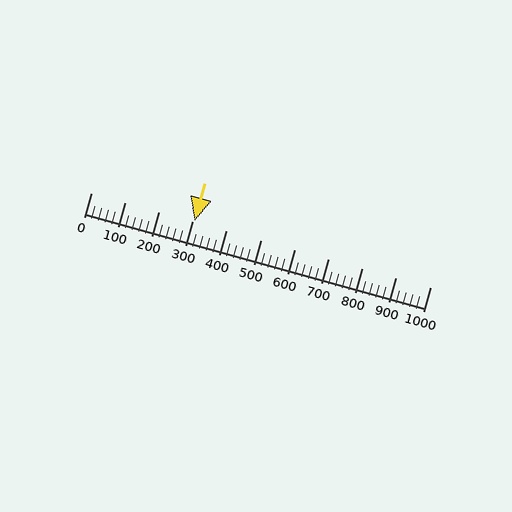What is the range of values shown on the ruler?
The ruler shows values from 0 to 1000.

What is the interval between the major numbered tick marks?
The major tick marks are spaced 100 units apart.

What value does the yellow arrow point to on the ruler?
The yellow arrow points to approximately 305.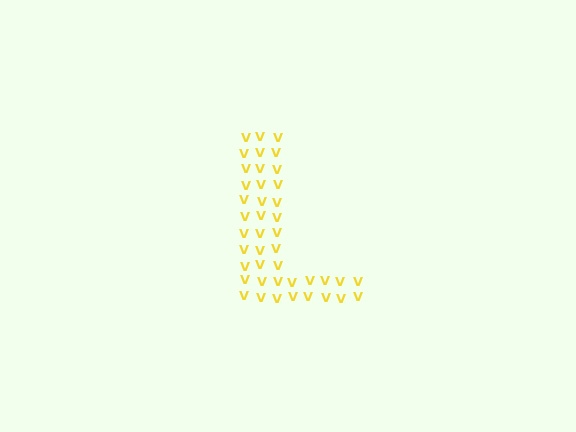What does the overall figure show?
The overall figure shows the letter L.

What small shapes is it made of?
It is made of small letter V's.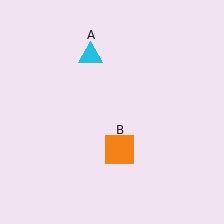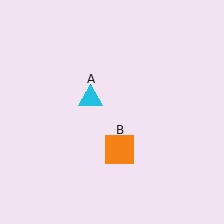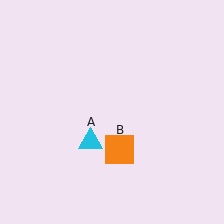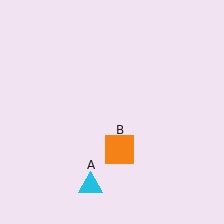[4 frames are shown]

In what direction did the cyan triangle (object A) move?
The cyan triangle (object A) moved down.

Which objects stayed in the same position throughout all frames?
Orange square (object B) remained stationary.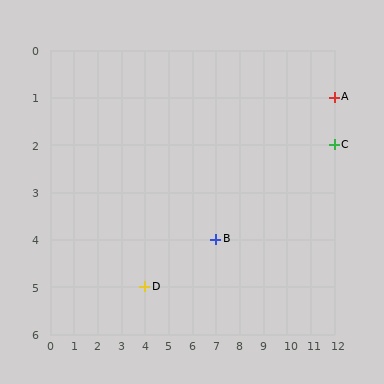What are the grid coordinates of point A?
Point A is at grid coordinates (12, 1).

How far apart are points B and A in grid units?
Points B and A are 5 columns and 3 rows apart (about 5.8 grid units diagonally).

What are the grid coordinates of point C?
Point C is at grid coordinates (12, 2).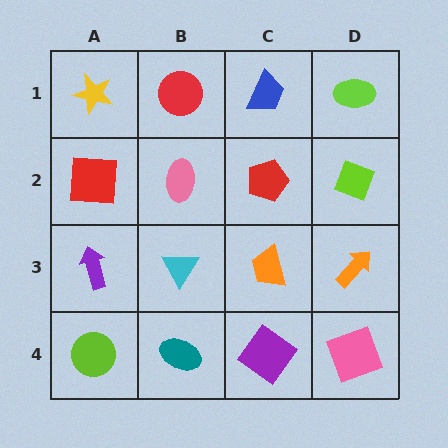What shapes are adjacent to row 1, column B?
A pink ellipse (row 2, column B), a yellow star (row 1, column A), a blue trapezoid (row 1, column C).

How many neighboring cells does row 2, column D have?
3.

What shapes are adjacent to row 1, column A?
A red square (row 2, column A), a red circle (row 1, column B).